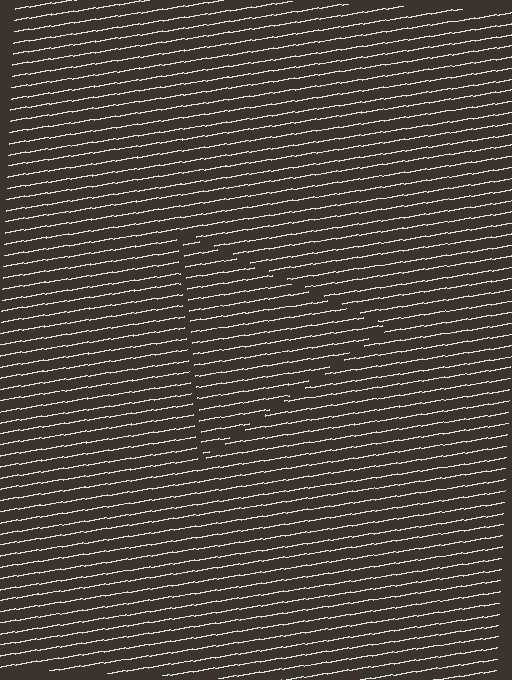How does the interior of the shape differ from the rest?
The interior of the shape contains the same grating, shifted by half a period — the contour is defined by the phase discontinuity where line-ends from the inner and outer gratings abut.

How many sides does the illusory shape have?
3 sides — the line-ends trace a triangle.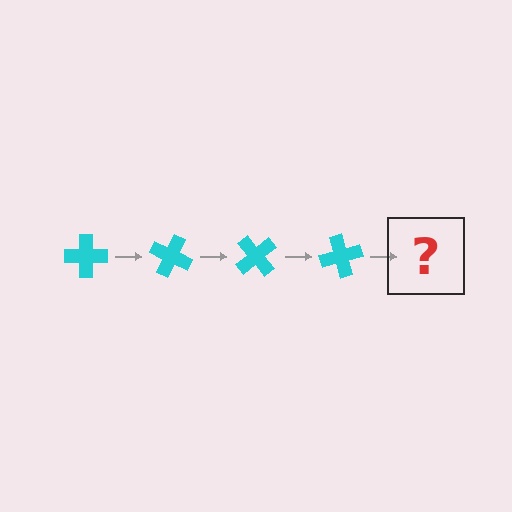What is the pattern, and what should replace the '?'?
The pattern is that the cross rotates 25 degrees each step. The '?' should be a cyan cross rotated 100 degrees.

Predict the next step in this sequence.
The next step is a cyan cross rotated 100 degrees.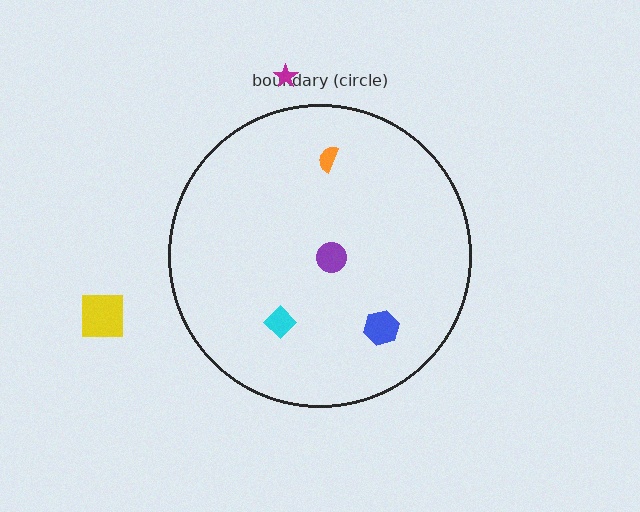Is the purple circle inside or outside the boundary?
Inside.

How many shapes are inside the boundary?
4 inside, 2 outside.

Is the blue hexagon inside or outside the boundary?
Inside.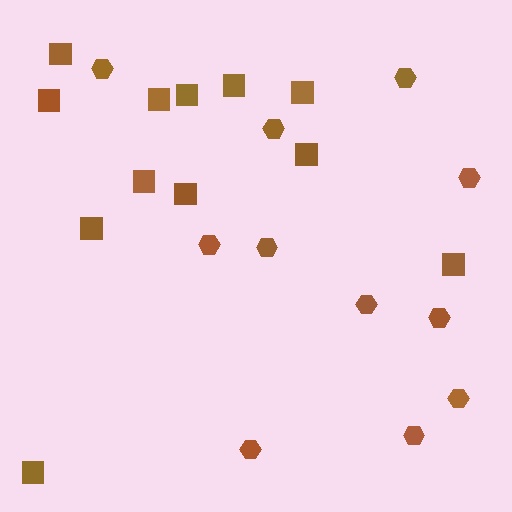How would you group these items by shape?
There are 2 groups: one group of squares (12) and one group of hexagons (11).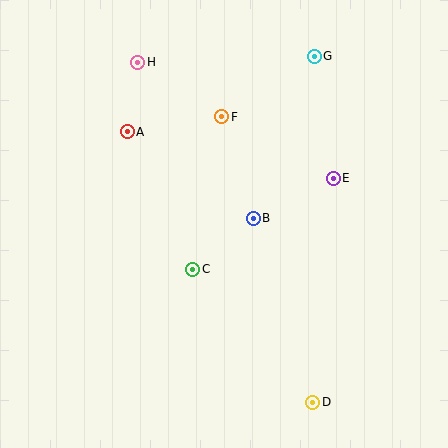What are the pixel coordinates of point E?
Point E is at (333, 178).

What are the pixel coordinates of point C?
Point C is at (193, 269).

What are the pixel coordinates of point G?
Point G is at (314, 56).